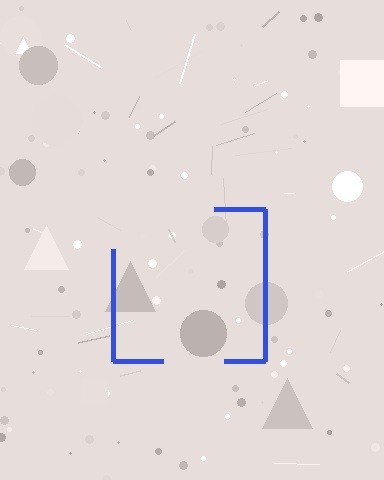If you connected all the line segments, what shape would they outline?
They would outline a square.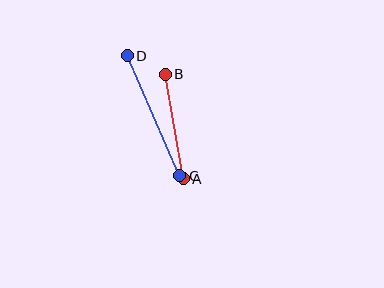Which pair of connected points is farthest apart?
Points C and D are farthest apart.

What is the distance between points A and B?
The distance is approximately 106 pixels.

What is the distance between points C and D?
The distance is approximately 131 pixels.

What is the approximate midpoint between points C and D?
The midpoint is at approximately (153, 116) pixels.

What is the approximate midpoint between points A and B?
The midpoint is at approximately (174, 126) pixels.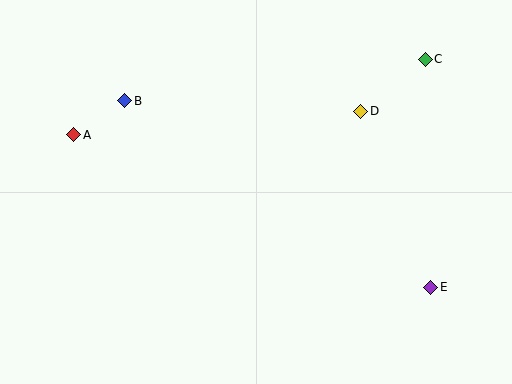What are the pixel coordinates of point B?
Point B is at (125, 101).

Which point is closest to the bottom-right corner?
Point E is closest to the bottom-right corner.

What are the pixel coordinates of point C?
Point C is at (425, 59).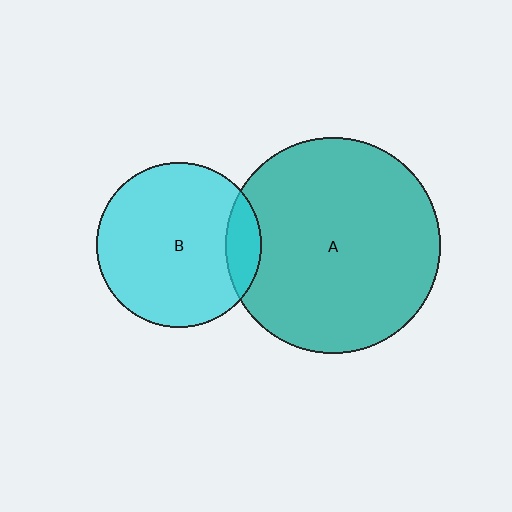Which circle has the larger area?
Circle A (teal).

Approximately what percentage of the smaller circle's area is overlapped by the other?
Approximately 15%.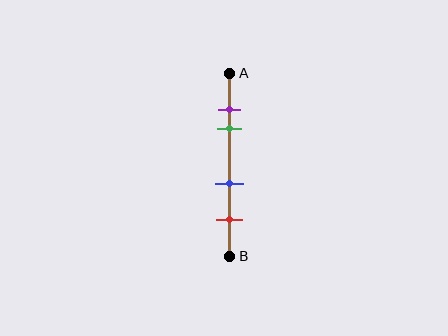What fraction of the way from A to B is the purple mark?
The purple mark is approximately 20% (0.2) of the way from A to B.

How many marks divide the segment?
There are 4 marks dividing the segment.